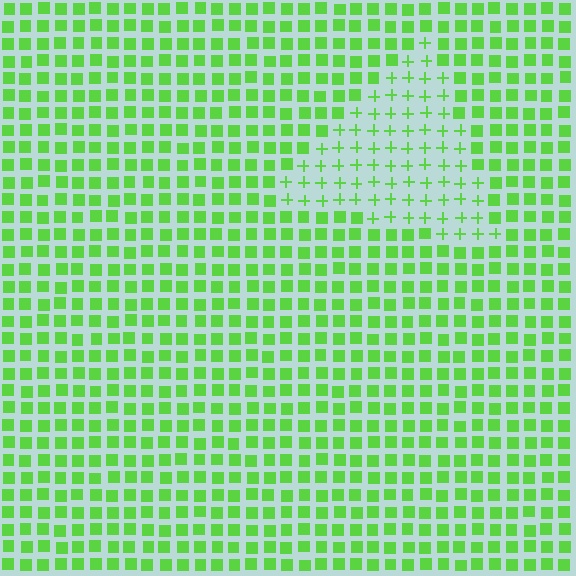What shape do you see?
I see a triangle.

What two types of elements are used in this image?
The image uses plus signs inside the triangle region and squares outside it.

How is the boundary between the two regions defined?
The boundary is defined by a change in element shape: plus signs inside vs. squares outside. All elements share the same color and spacing.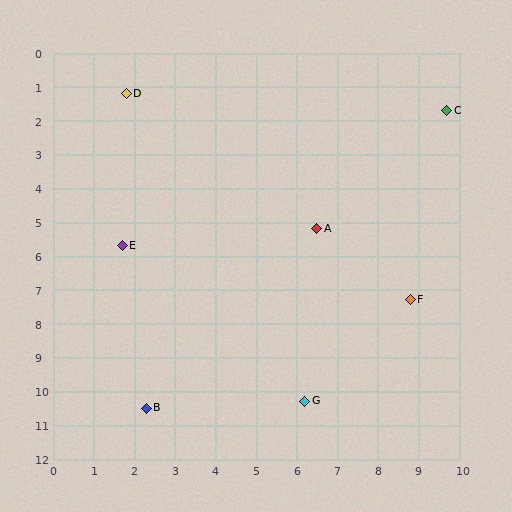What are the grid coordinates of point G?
Point G is at approximately (6.2, 10.3).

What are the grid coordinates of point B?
Point B is at approximately (2.3, 10.5).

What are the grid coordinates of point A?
Point A is at approximately (6.5, 5.2).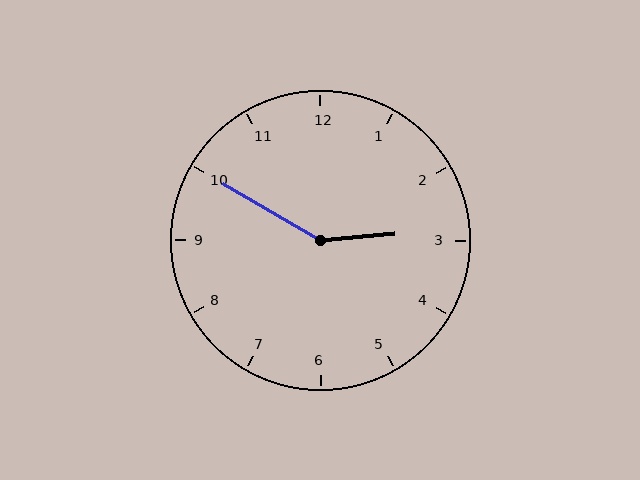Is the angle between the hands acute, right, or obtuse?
It is obtuse.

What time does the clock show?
2:50.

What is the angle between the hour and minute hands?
Approximately 145 degrees.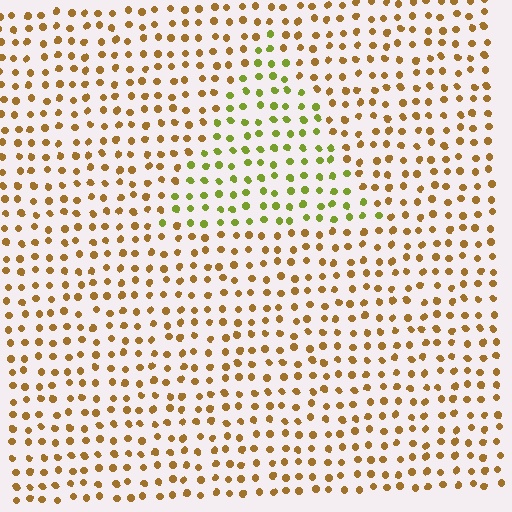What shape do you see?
I see a triangle.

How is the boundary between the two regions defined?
The boundary is defined purely by a slight shift in hue (about 44 degrees). Spacing, size, and orientation are identical on both sides.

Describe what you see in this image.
The image is filled with small brown elements in a uniform arrangement. A triangle-shaped region is visible where the elements are tinted to a slightly different hue, forming a subtle color boundary.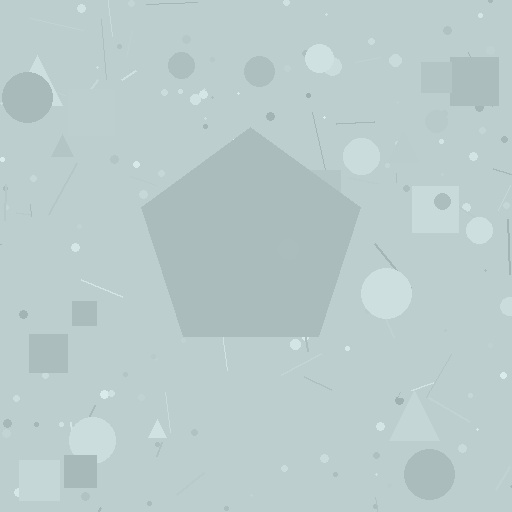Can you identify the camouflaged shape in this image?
The camouflaged shape is a pentagon.